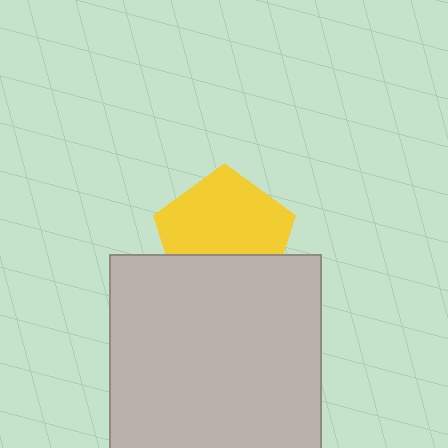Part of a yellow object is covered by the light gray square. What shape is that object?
It is a pentagon.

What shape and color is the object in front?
The object in front is a light gray square.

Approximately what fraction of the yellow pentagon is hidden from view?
Roughly 35% of the yellow pentagon is hidden behind the light gray square.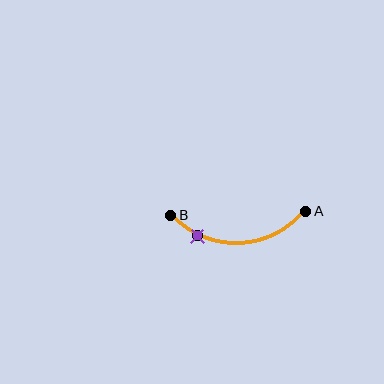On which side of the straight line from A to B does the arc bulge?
The arc bulges below the straight line connecting A and B.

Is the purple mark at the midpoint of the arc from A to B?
No. The purple mark lies on the arc but is closer to endpoint B. The arc midpoint would be at the point on the curve equidistant along the arc from both A and B.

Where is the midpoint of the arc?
The arc midpoint is the point on the curve farthest from the straight line joining A and B. It sits below that line.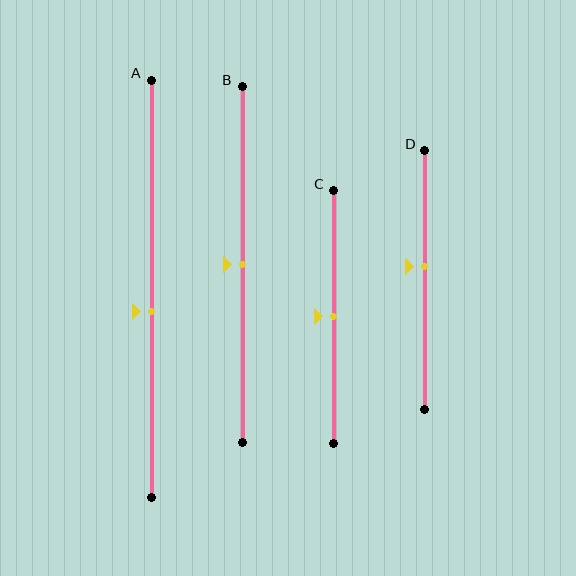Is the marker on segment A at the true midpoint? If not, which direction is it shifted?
No, the marker on segment A is shifted downward by about 5% of the segment length.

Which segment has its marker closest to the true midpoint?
Segment B has its marker closest to the true midpoint.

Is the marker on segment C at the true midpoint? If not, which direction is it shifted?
Yes, the marker on segment C is at the true midpoint.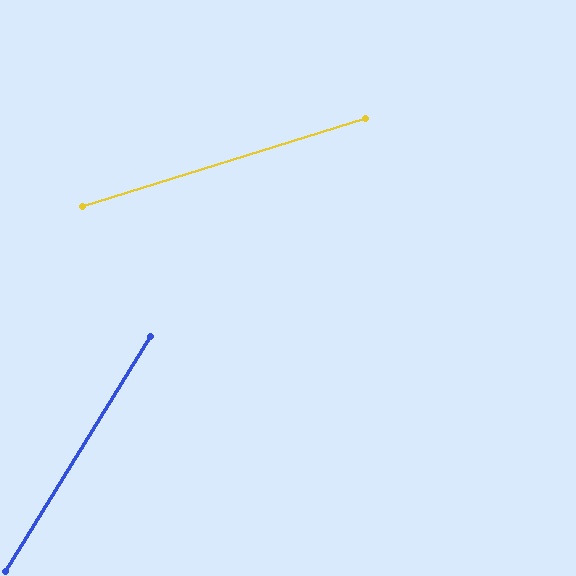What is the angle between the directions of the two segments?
Approximately 41 degrees.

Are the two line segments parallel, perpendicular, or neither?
Neither parallel nor perpendicular — they differ by about 41°.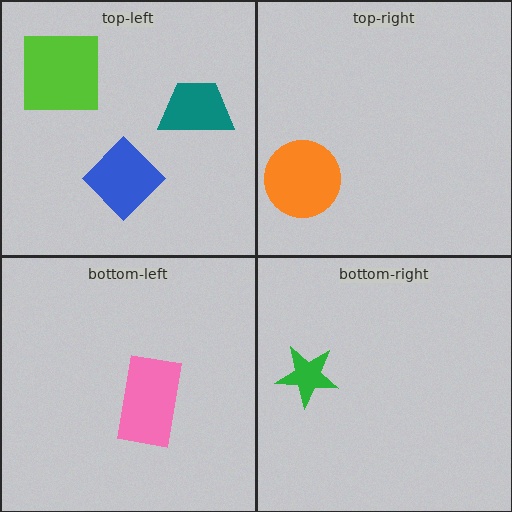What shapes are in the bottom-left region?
The pink rectangle.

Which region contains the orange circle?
The top-right region.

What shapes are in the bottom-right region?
The green star.